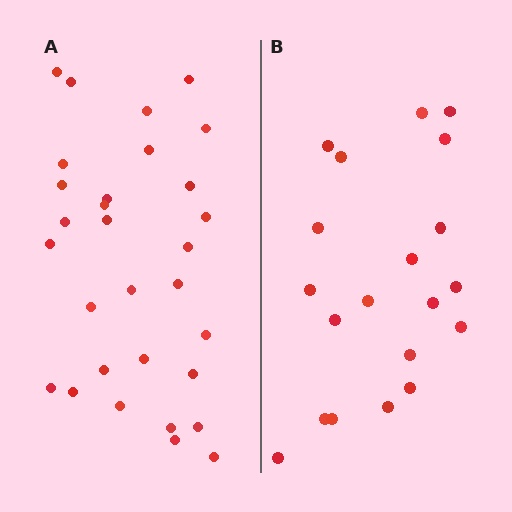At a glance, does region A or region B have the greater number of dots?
Region A (the left region) has more dots.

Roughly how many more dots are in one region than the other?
Region A has roughly 10 or so more dots than region B.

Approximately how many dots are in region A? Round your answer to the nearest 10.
About 30 dots.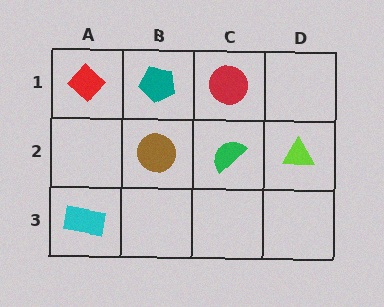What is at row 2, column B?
A brown circle.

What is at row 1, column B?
A teal pentagon.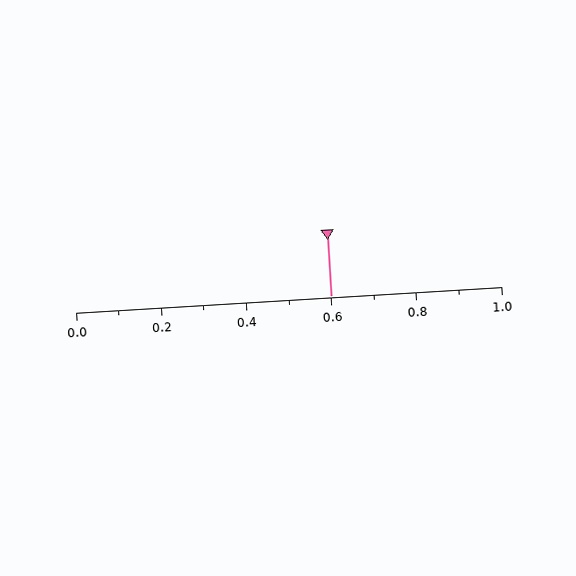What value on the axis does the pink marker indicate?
The marker indicates approximately 0.6.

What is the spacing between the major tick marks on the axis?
The major ticks are spaced 0.2 apart.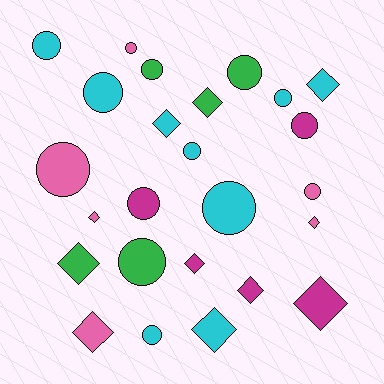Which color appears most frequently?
Cyan, with 9 objects.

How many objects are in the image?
There are 25 objects.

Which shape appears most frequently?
Circle, with 14 objects.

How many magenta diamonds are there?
There are 3 magenta diamonds.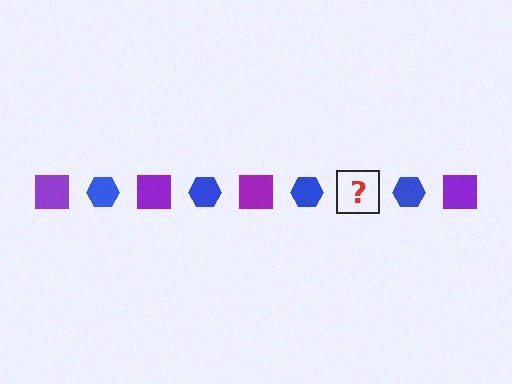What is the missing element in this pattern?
The missing element is a purple square.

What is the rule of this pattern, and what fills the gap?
The rule is that the pattern alternates between purple square and blue hexagon. The gap should be filled with a purple square.